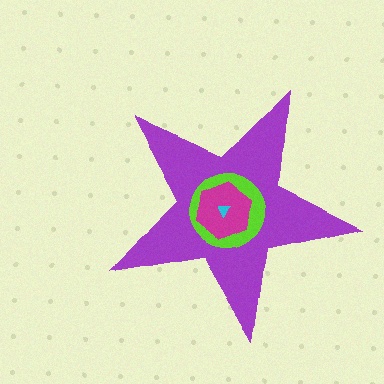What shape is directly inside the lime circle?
The magenta hexagon.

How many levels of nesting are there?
4.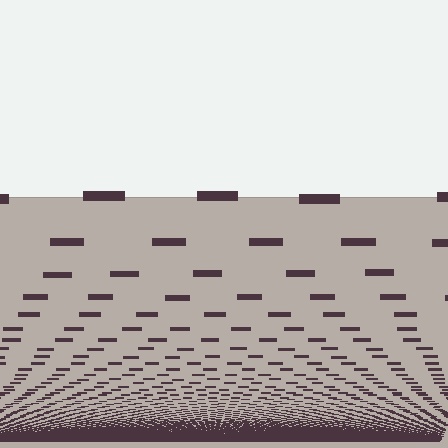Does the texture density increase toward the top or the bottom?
Density increases toward the bottom.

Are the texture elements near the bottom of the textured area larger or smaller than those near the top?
Smaller. The gradient is inverted — elements near the bottom are smaller and denser.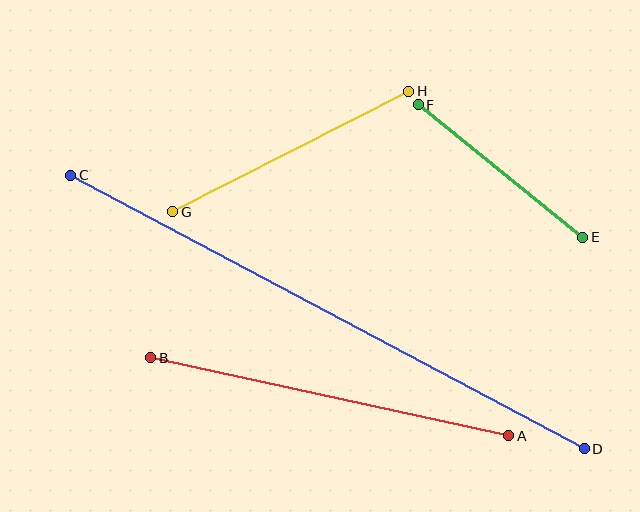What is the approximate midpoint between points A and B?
The midpoint is at approximately (330, 397) pixels.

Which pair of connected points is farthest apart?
Points C and D are farthest apart.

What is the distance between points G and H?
The distance is approximately 265 pixels.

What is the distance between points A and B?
The distance is approximately 366 pixels.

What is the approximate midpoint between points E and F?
The midpoint is at approximately (500, 171) pixels.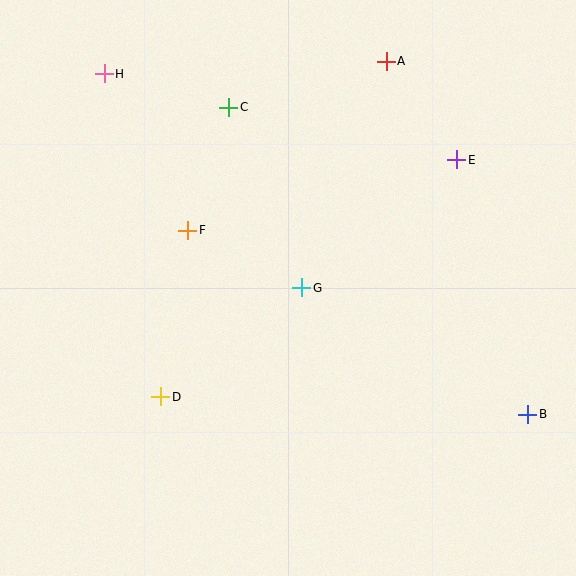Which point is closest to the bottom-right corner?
Point B is closest to the bottom-right corner.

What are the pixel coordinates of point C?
Point C is at (229, 107).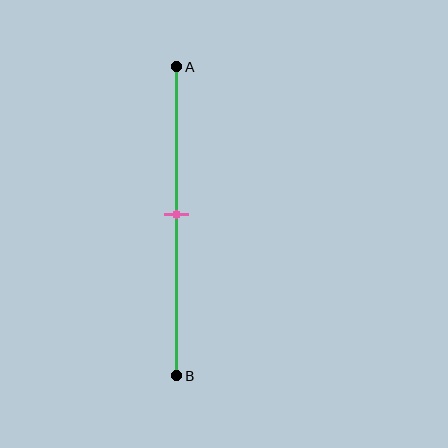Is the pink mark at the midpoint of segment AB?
Yes, the mark is approximately at the midpoint.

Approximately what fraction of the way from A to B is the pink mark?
The pink mark is approximately 50% of the way from A to B.